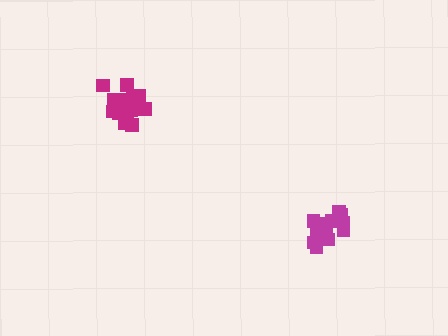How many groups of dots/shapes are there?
There are 2 groups.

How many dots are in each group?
Group 1: 16 dots, Group 2: 14 dots (30 total).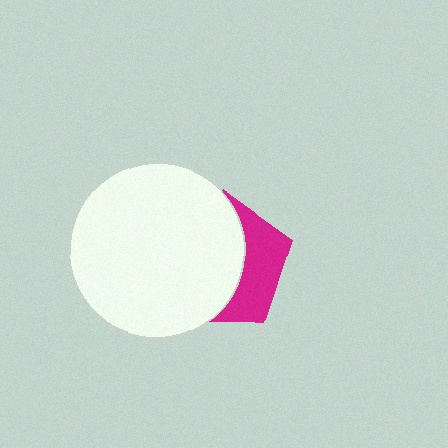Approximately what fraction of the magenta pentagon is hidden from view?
Roughly 64% of the magenta pentagon is hidden behind the white circle.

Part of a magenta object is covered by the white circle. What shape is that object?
It is a pentagon.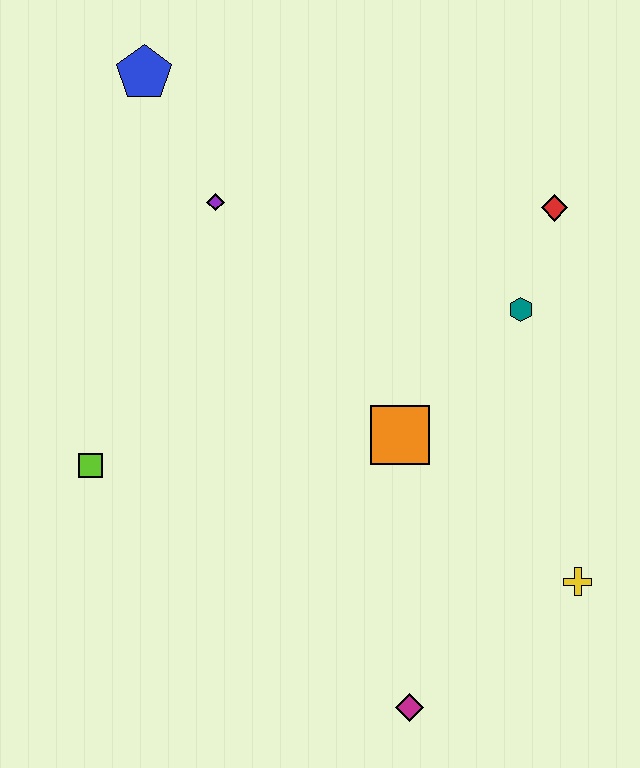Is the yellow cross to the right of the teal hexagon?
Yes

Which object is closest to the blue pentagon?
The purple diamond is closest to the blue pentagon.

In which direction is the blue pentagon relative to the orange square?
The blue pentagon is above the orange square.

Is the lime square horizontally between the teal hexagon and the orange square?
No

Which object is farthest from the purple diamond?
The magenta diamond is farthest from the purple diamond.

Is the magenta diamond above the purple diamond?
No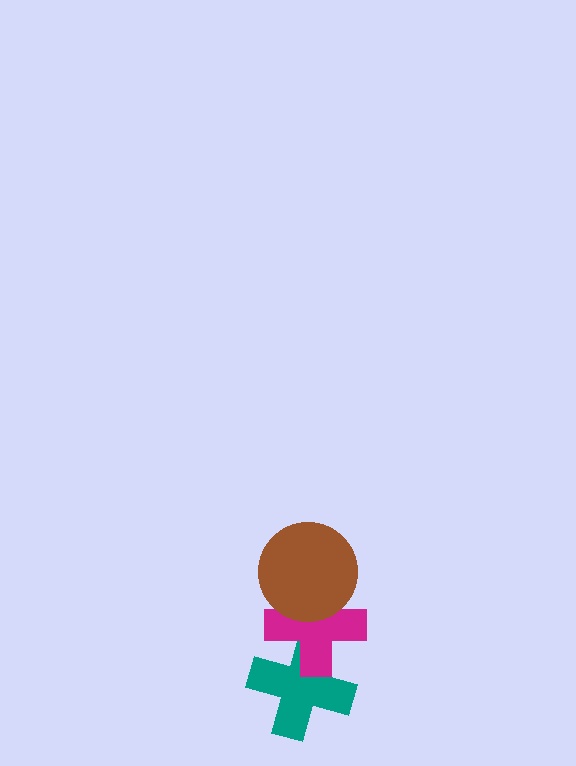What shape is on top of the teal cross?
The magenta cross is on top of the teal cross.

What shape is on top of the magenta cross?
The brown circle is on top of the magenta cross.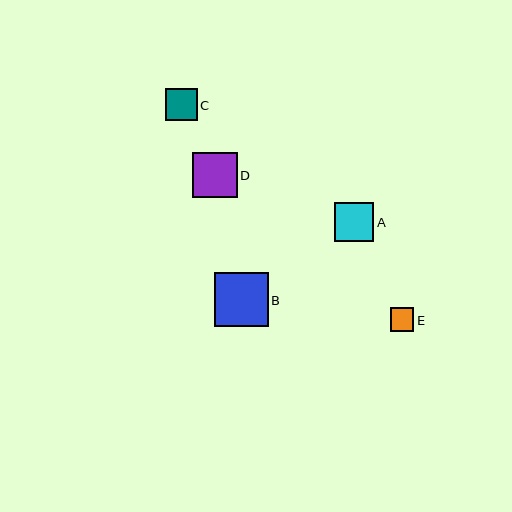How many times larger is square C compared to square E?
Square C is approximately 1.4 times the size of square E.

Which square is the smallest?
Square E is the smallest with a size of approximately 23 pixels.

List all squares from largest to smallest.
From largest to smallest: B, D, A, C, E.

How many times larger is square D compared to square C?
Square D is approximately 1.4 times the size of square C.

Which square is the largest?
Square B is the largest with a size of approximately 54 pixels.